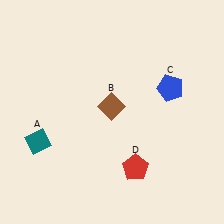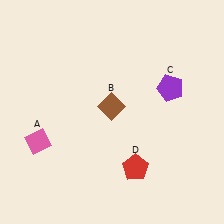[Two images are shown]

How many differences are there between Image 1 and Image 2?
There are 2 differences between the two images.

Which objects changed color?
A changed from teal to pink. C changed from blue to purple.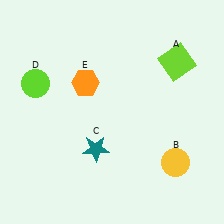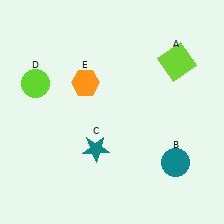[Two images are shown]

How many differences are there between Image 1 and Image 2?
There is 1 difference between the two images.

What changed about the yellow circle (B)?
In Image 1, B is yellow. In Image 2, it changed to teal.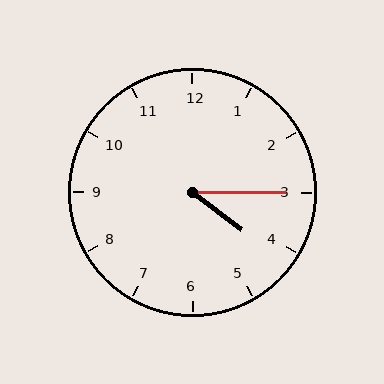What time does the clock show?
4:15.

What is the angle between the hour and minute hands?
Approximately 38 degrees.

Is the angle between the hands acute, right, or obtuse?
It is acute.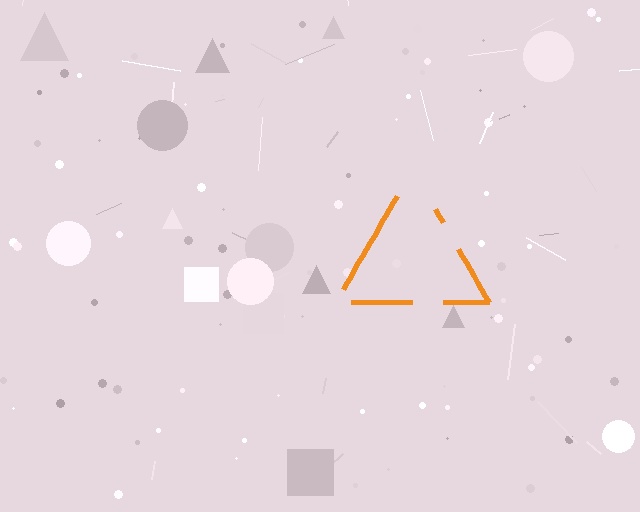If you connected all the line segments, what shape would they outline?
They would outline a triangle.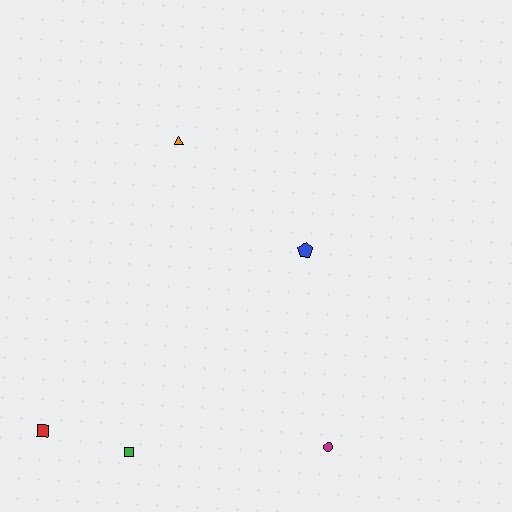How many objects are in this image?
There are 5 objects.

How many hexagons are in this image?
There are no hexagons.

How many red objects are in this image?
There is 1 red object.